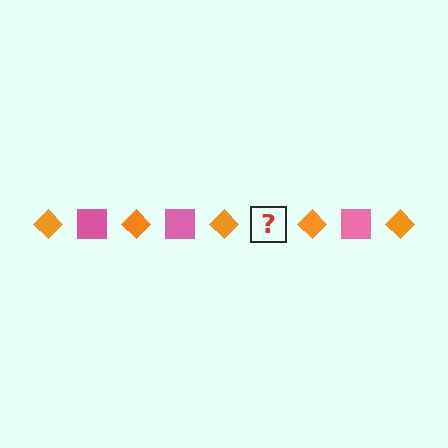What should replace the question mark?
The question mark should be replaced with a pink square.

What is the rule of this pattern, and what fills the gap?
The rule is that the pattern alternates between orange diamond and pink square. The gap should be filled with a pink square.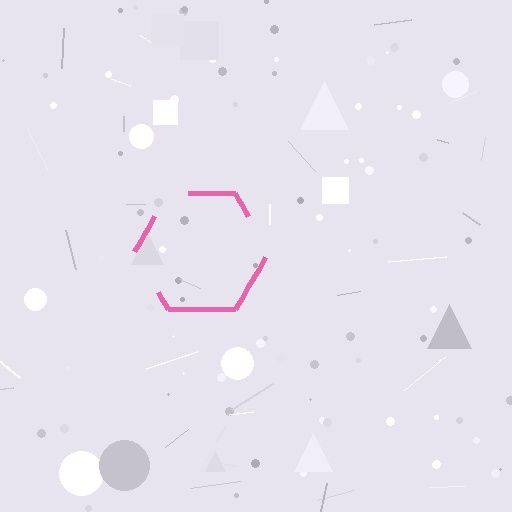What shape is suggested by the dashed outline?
The dashed outline suggests a hexagon.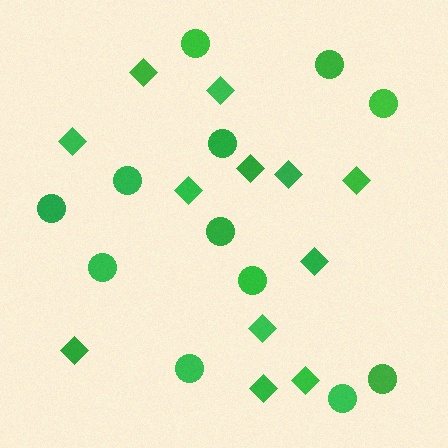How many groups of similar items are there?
There are 2 groups: one group of diamonds (12) and one group of circles (12).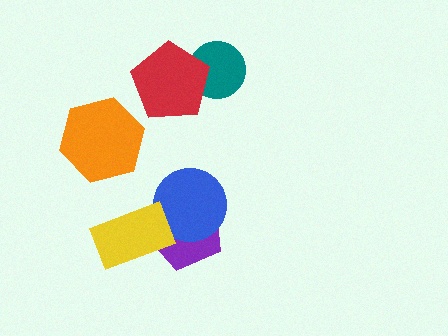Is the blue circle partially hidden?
Yes, it is partially covered by another shape.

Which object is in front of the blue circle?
The yellow rectangle is in front of the blue circle.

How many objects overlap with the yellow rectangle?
2 objects overlap with the yellow rectangle.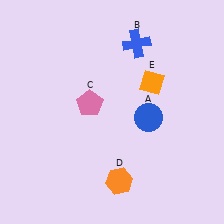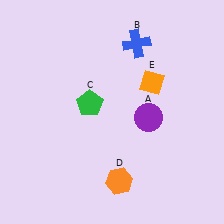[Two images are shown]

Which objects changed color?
A changed from blue to purple. C changed from pink to green.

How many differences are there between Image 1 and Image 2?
There are 2 differences between the two images.